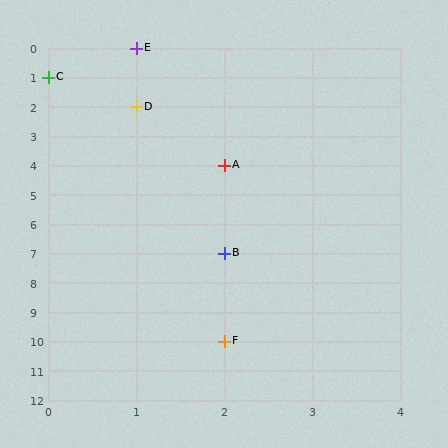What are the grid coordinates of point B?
Point B is at grid coordinates (2, 7).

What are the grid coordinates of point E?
Point E is at grid coordinates (1, 0).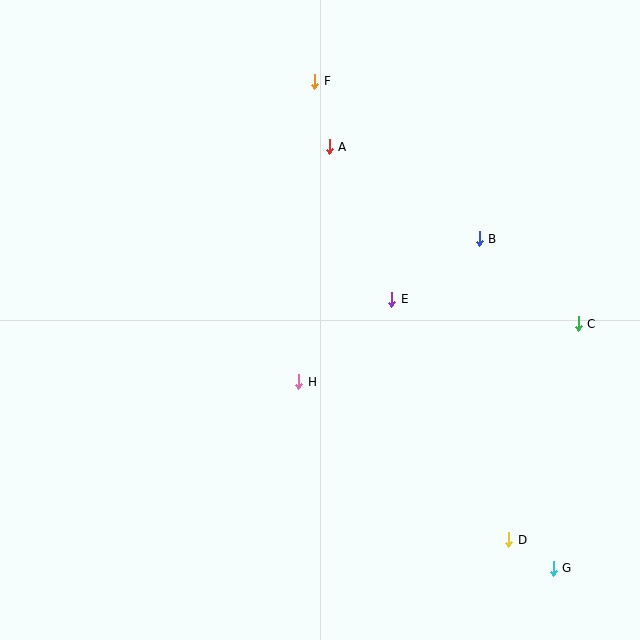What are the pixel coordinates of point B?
Point B is at (479, 239).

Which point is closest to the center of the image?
Point H at (299, 382) is closest to the center.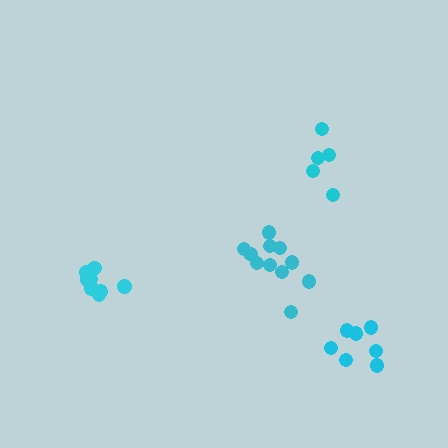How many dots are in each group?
Group 1: 11 dots, Group 2: 5 dots, Group 3: 7 dots, Group 4: 9 dots (32 total).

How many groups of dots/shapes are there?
There are 4 groups.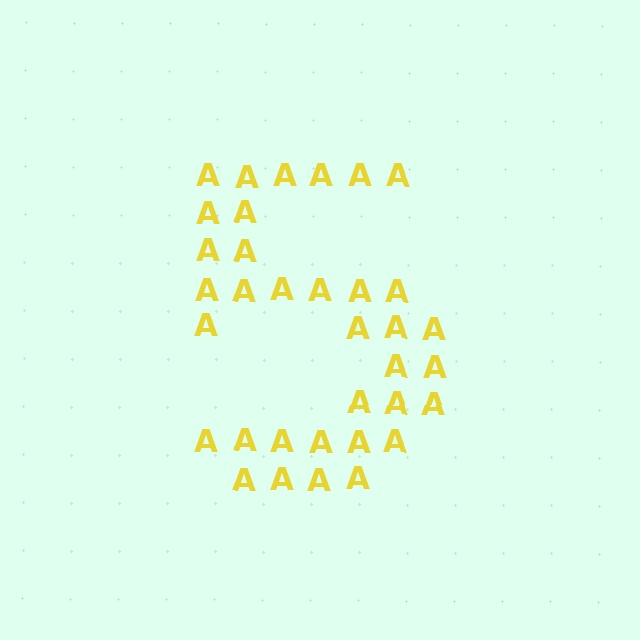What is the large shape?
The large shape is the digit 5.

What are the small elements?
The small elements are letter A's.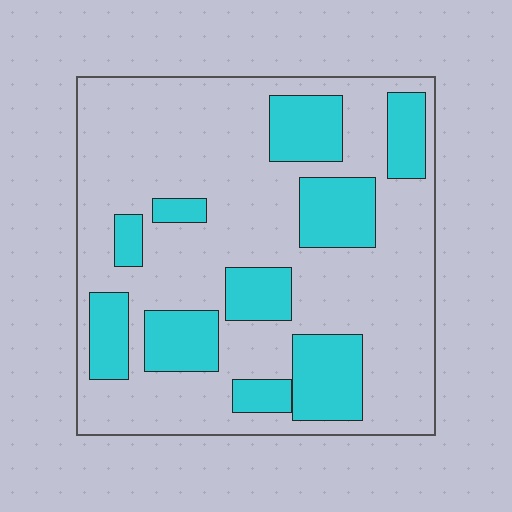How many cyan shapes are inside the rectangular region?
10.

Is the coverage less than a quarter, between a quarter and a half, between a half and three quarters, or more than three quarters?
Between a quarter and a half.